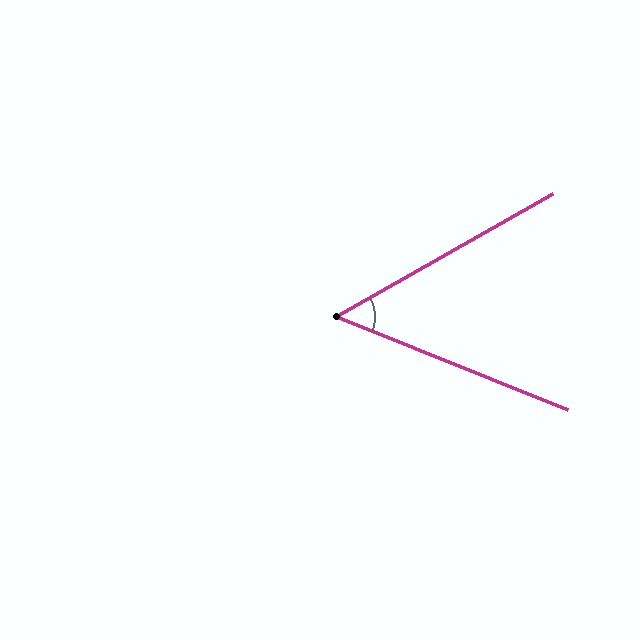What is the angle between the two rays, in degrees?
Approximately 51 degrees.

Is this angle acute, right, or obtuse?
It is acute.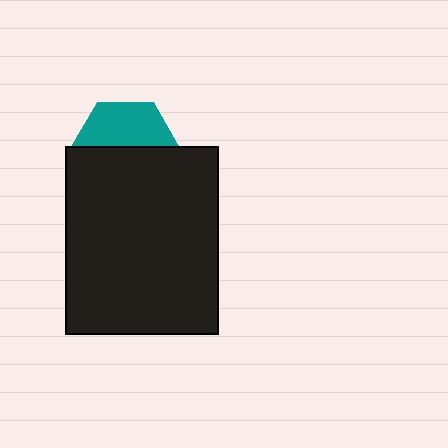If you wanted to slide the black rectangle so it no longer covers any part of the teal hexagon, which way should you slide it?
Slide it down — that is the most direct way to separate the two shapes.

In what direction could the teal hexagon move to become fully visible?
The teal hexagon could move up. That would shift it out from behind the black rectangle entirely.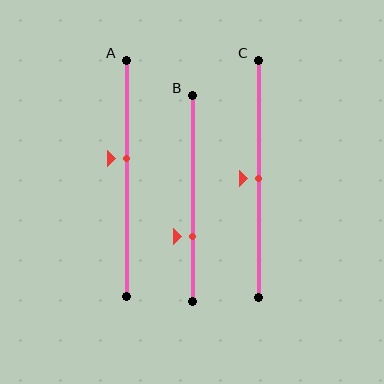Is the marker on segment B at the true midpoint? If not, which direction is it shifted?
No, the marker on segment B is shifted downward by about 18% of the segment length.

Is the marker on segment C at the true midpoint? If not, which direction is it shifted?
Yes, the marker on segment C is at the true midpoint.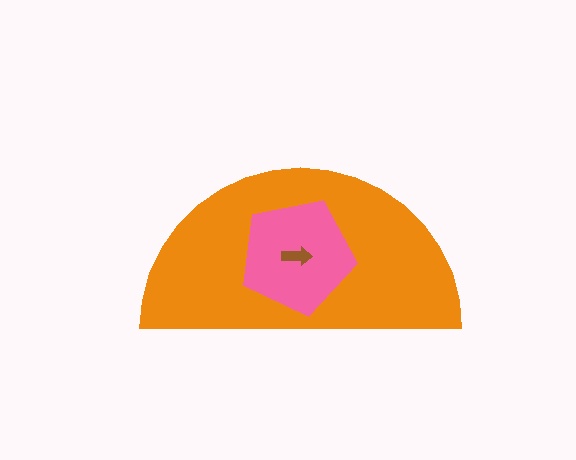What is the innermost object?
The brown arrow.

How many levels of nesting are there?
3.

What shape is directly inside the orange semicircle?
The pink pentagon.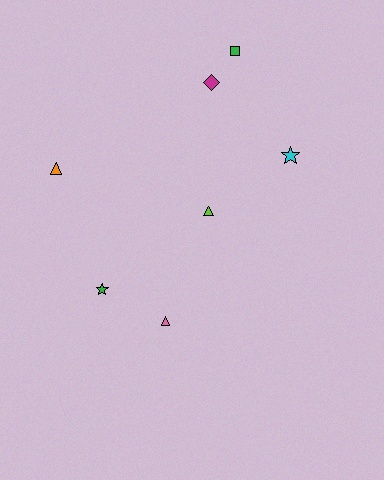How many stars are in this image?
There are 2 stars.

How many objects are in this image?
There are 7 objects.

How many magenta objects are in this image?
There is 1 magenta object.